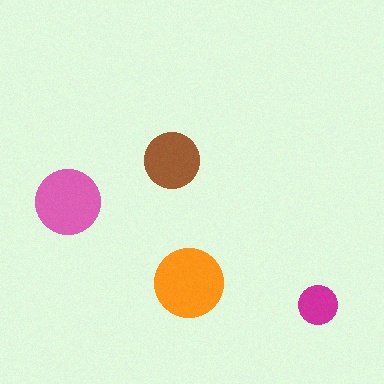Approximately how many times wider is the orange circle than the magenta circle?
About 2 times wider.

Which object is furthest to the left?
The pink circle is leftmost.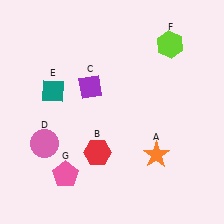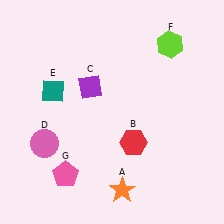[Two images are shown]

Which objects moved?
The objects that moved are: the orange star (A), the red hexagon (B).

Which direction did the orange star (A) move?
The orange star (A) moved down.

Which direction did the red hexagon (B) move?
The red hexagon (B) moved right.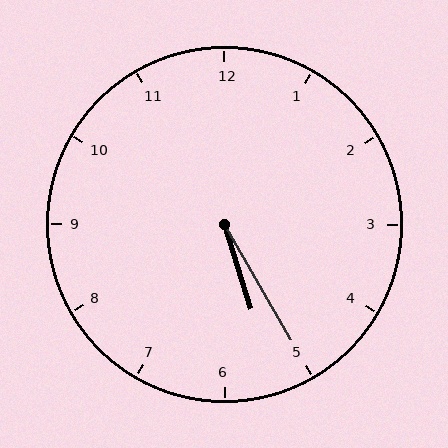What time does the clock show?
5:25.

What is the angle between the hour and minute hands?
Approximately 12 degrees.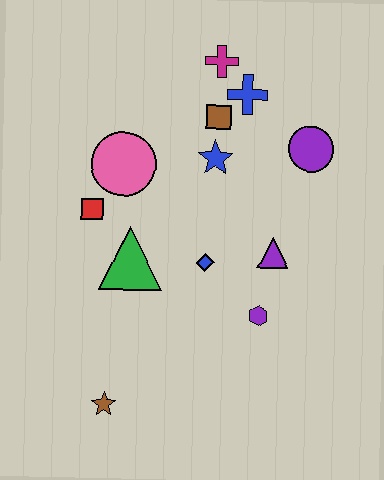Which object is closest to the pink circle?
The red square is closest to the pink circle.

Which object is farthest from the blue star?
The brown star is farthest from the blue star.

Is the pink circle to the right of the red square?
Yes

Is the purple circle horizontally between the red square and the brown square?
No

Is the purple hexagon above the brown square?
No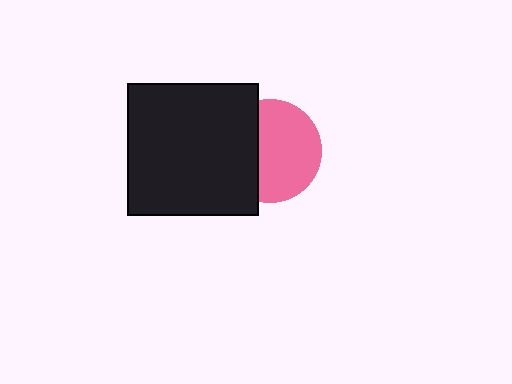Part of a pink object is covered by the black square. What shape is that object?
It is a circle.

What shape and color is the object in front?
The object in front is a black square.